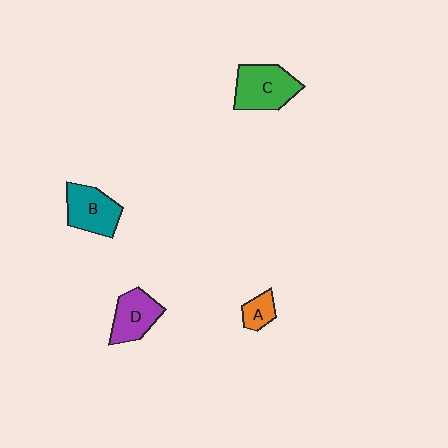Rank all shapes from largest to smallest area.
From largest to smallest: C (green), B (teal), D (purple), A (orange).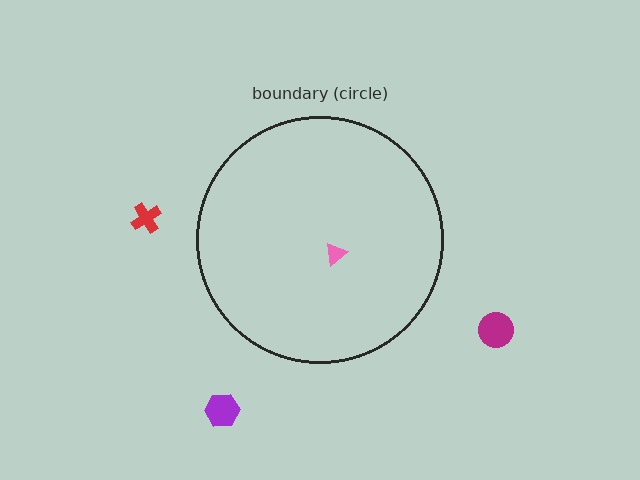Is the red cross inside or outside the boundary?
Outside.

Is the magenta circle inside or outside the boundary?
Outside.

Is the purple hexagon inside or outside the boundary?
Outside.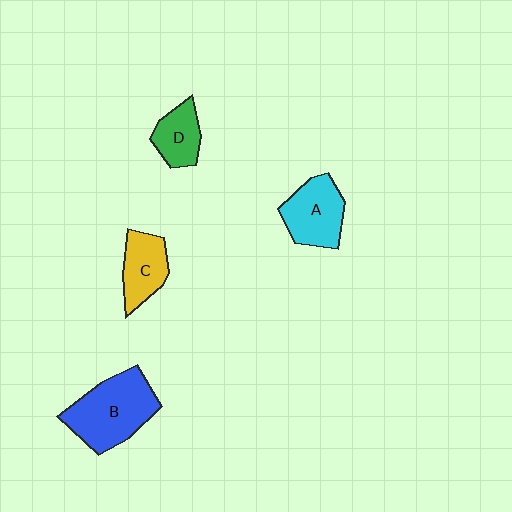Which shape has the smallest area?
Shape D (green).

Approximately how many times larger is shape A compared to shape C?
Approximately 1.2 times.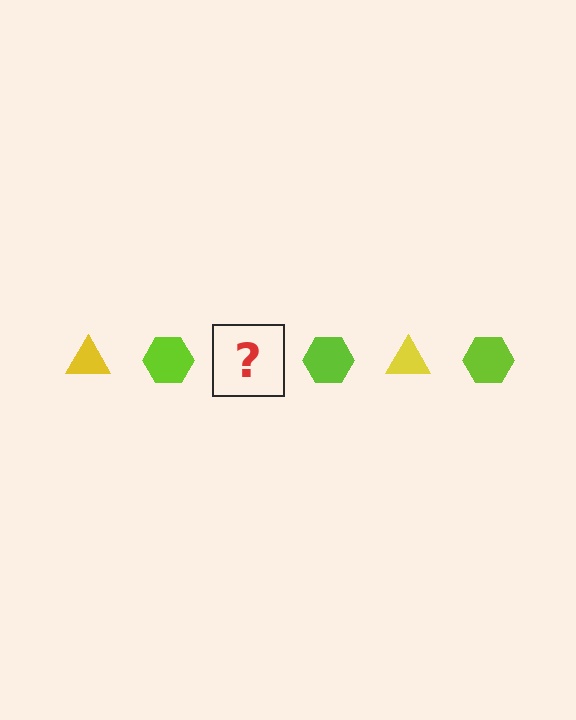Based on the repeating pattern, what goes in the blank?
The blank should be a yellow triangle.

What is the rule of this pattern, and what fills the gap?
The rule is that the pattern alternates between yellow triangle and lime hexagon. The gap should be filled with a yellow triangle.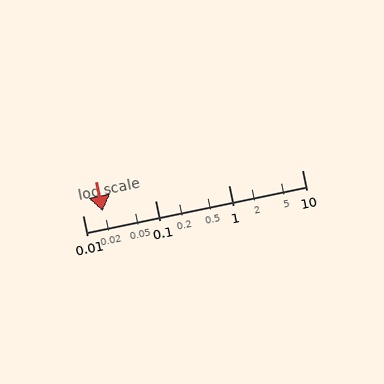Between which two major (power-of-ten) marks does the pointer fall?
The pointer is between 0.01 and 0.1.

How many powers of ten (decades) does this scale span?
The scale spans 3 decades, from 0.01 to 10.